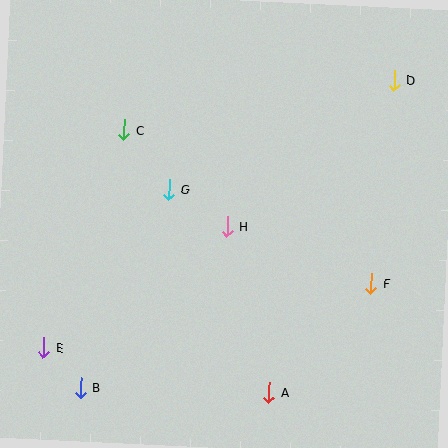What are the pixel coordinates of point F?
Point F is at (371, 283).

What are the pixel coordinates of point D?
Point D is at (394, 80).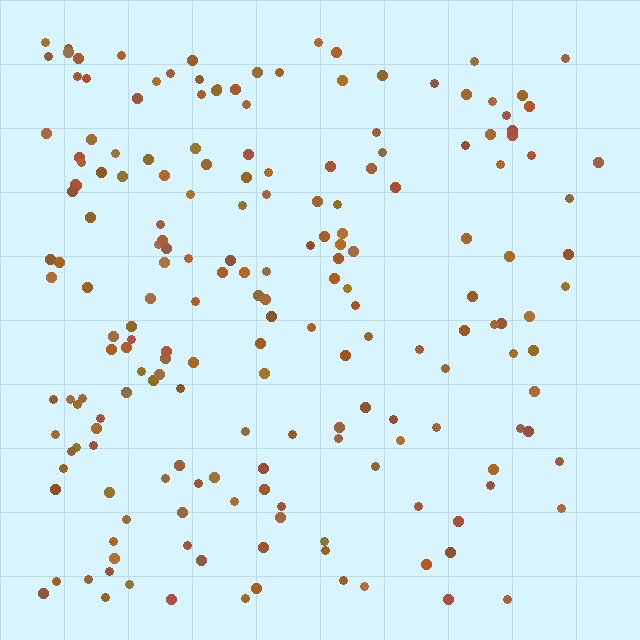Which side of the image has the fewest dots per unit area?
The right.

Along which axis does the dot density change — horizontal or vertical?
Horizontal.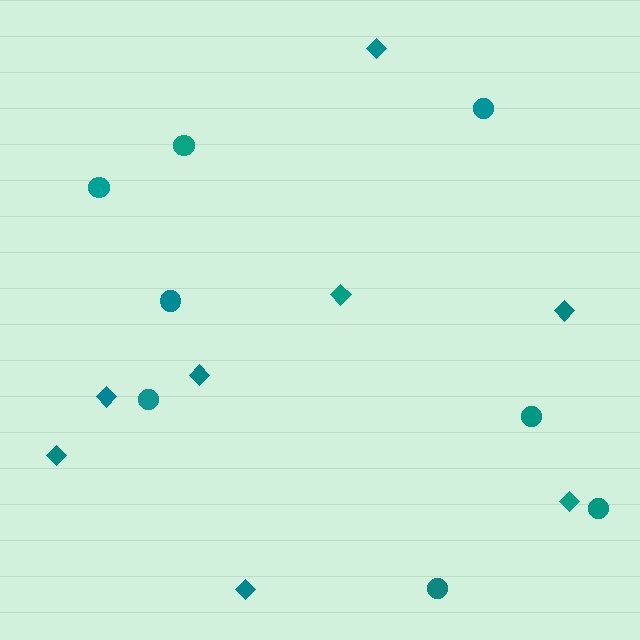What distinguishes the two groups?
There are 2 groups: one group of circles (8) and one group of diamonds (8).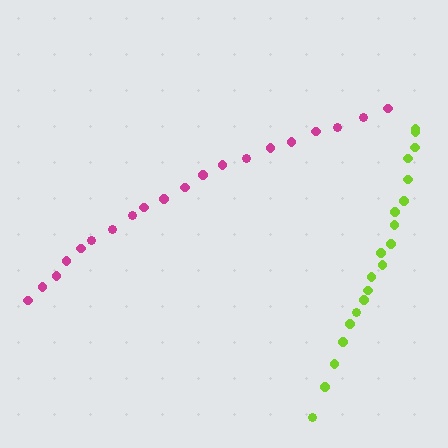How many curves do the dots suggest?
There are 2 distinct paths.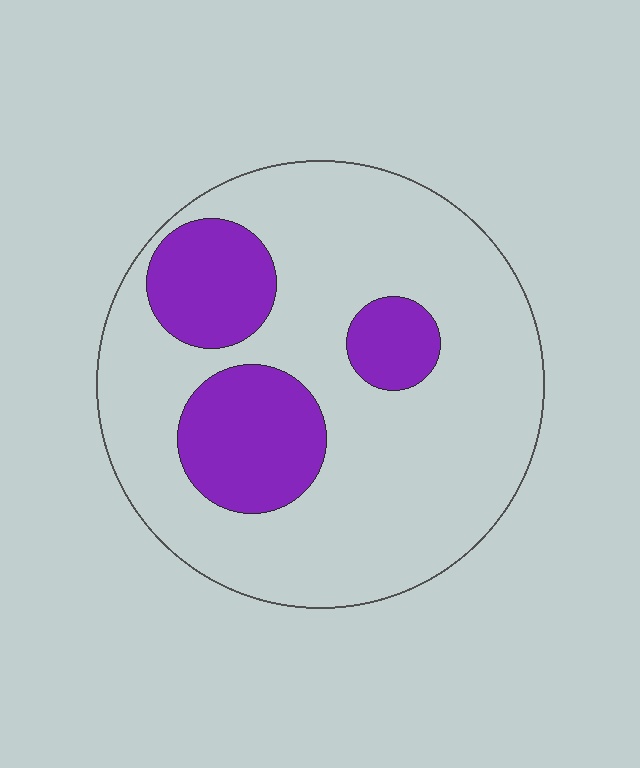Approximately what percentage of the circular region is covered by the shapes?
Approximately 25%.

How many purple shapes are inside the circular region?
3.